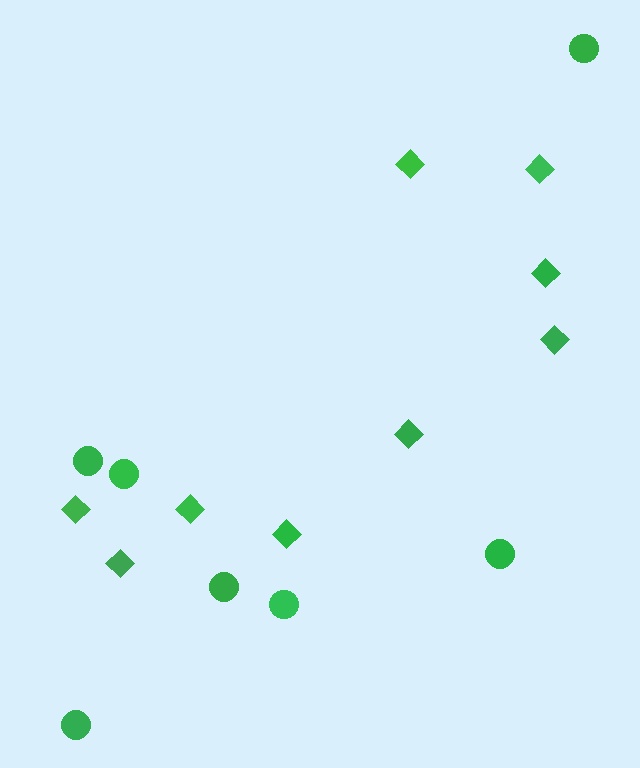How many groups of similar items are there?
There are 2 groups: one group of circles (7) and one group of diamonds (9).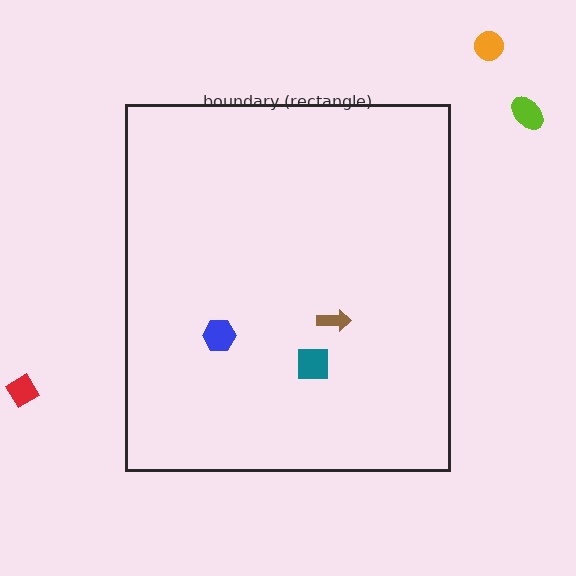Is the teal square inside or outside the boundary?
Inside.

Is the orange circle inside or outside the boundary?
Outside.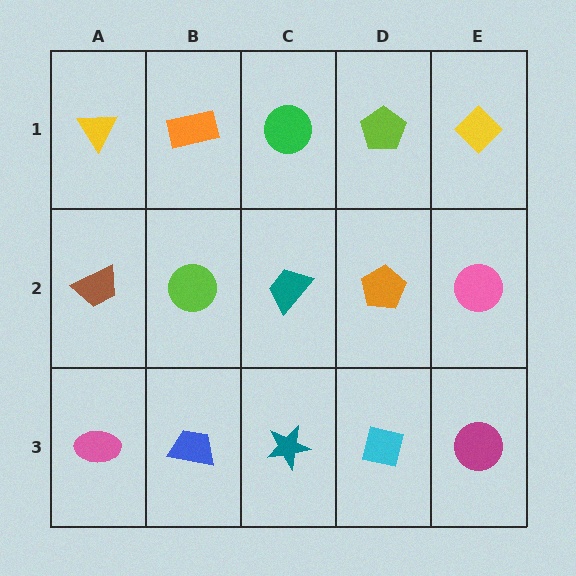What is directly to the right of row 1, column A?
An orange rectangle.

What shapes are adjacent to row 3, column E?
A pink circle (row 2, column E), a cyan square (row 3, column D).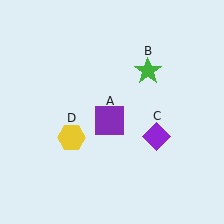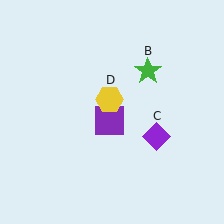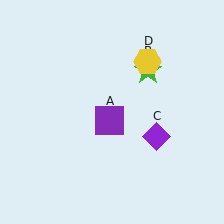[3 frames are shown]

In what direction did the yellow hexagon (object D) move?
The yellow hexagon (object D) moved up and to the right.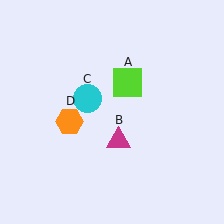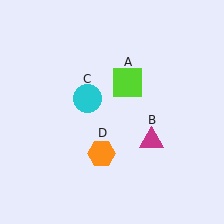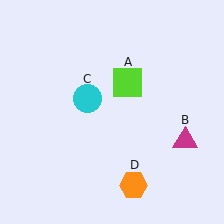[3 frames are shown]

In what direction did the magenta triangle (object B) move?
The magenta triangle (object B) moved right.